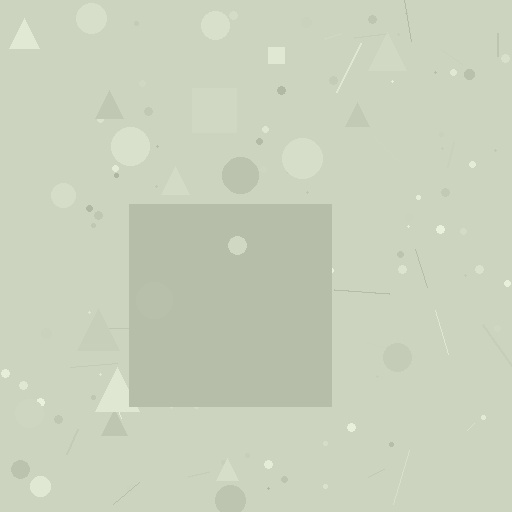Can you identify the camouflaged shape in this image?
The camouflaged shape is a square.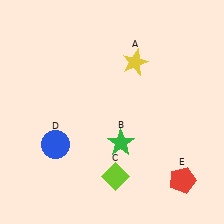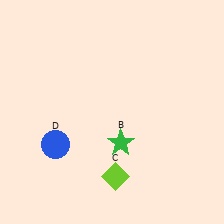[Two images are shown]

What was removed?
The yellow star (A), the red pentagon (E) were removed in Image 2.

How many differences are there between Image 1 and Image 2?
There are 2 differences between the two images.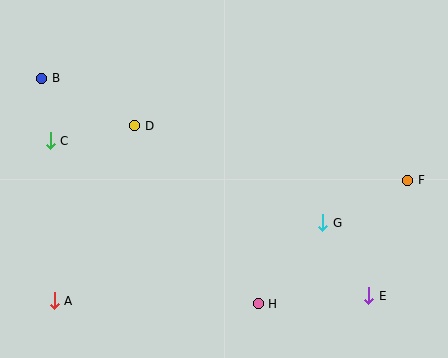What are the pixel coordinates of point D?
Point D is at (135, 126).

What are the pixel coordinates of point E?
Point E is at (369, 296).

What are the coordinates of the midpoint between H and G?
The midpoint between H and G is at (291, 263).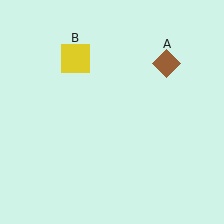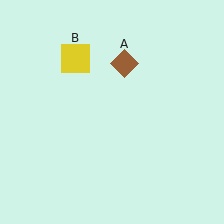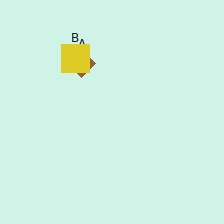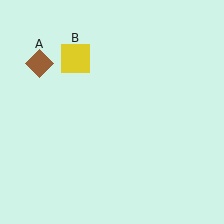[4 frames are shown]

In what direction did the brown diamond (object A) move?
The brown diamond (object A) moved left.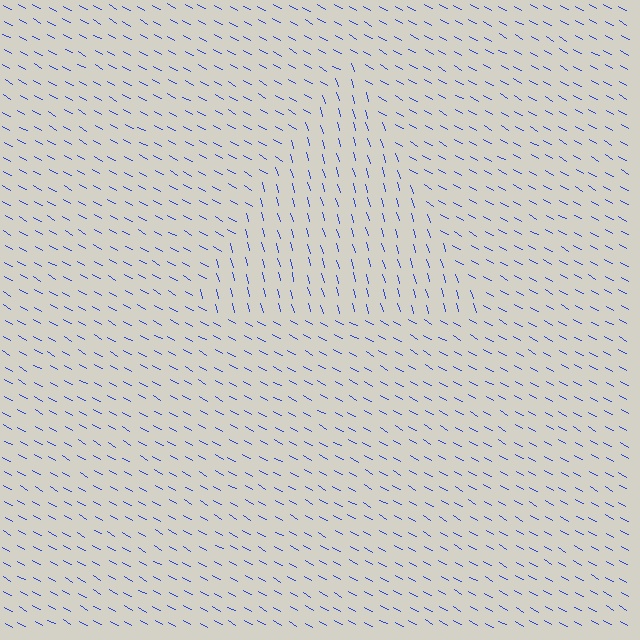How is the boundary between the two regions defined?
The boundary is defined purely by a change in line orientation (approximately 45 degrees difference). All lines are the same color and thickness.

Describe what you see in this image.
The image is filled with small blue line segments. A triangle region in the image has lines oriented differently from the surrounding lines, creating a visible texture boundary.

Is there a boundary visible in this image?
Yes, there is a texture boundary formed by a change in line orientation.